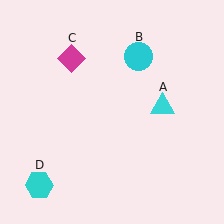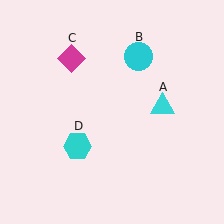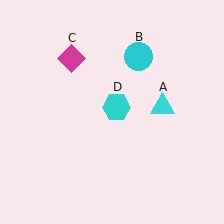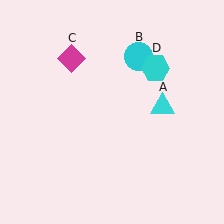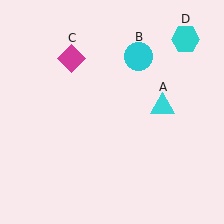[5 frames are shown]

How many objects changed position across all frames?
1 object changed position: cyan hexagon (object D).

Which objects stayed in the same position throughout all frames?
Cyan triangle (object A) and cyan circle (object B) and magenta diamond (object C) remained stationary.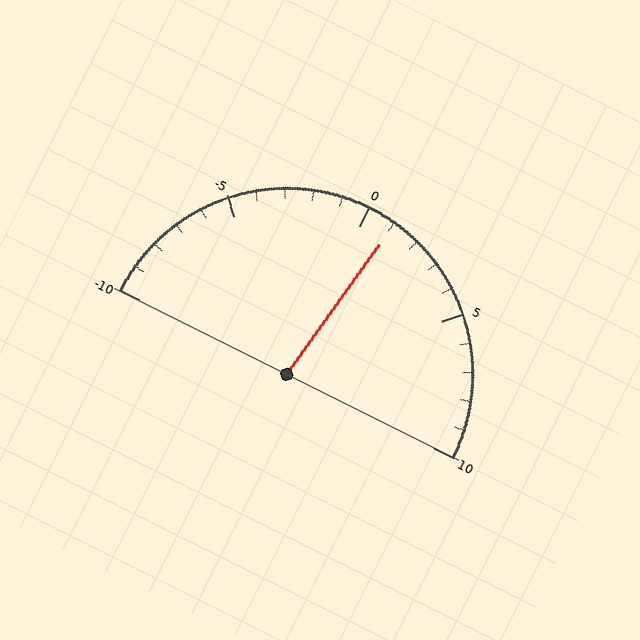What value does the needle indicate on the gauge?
The needle indicates approximately 1.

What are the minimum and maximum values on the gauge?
The gauge ranges from -10 to 10.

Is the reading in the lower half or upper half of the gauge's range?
The reading is in the upper half of the range (-10 to 10).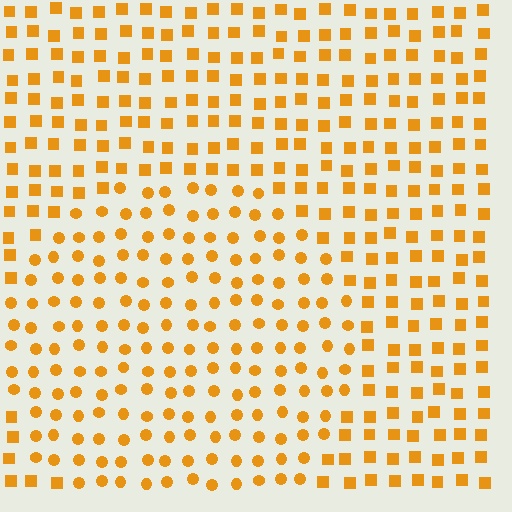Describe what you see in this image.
The image is filled with small orange elements arranged in a uniform grid. A circle-shaped region contains circles, while the surrounding area contains squares. The boundary is defined purely by the change in element shape.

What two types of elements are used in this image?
The image uses circles inside the circle region and squares outside it.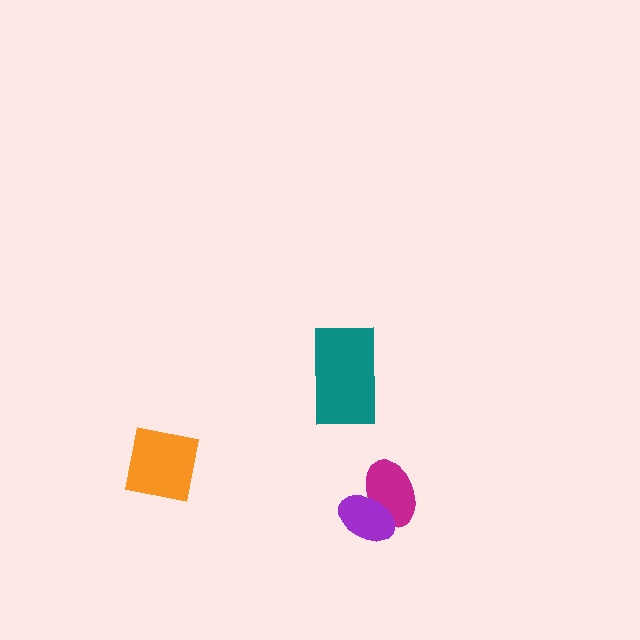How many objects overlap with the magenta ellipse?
1 object overlaps with the magenta ellipse.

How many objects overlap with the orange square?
0 objects overlap with the orange square.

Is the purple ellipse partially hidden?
No, no other shape covers it.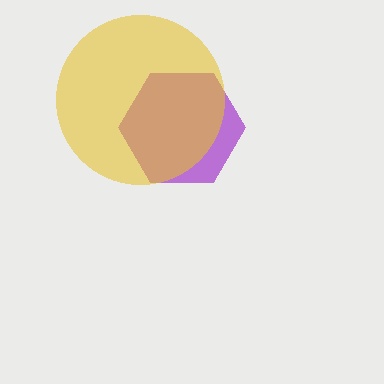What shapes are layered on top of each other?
The layered shapes are: a purple hexagon, a yellow circle.